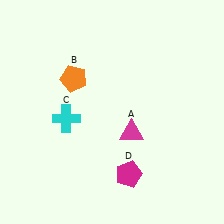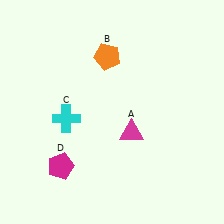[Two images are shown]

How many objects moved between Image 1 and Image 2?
2 objects moved between the two images.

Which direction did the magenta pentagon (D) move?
The magenta pentagon (D) moved left.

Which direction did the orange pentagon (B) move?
The orange pentagon (B) moved right.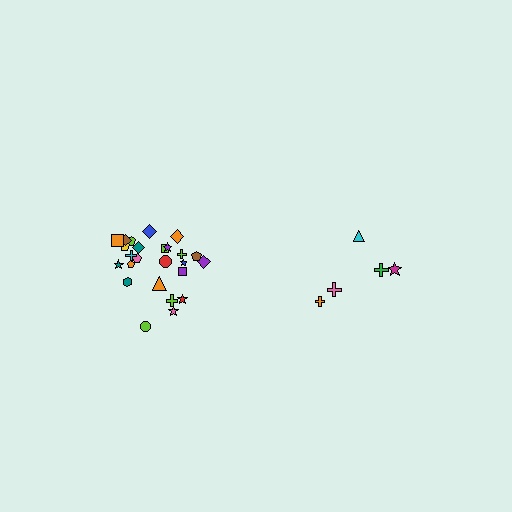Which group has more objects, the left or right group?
The left group.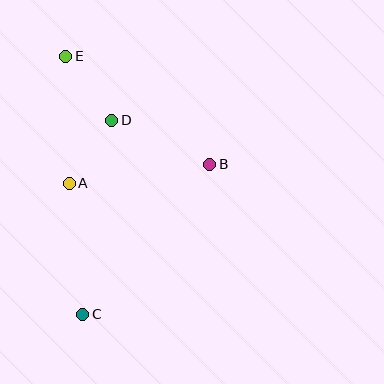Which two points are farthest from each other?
Points C and E are farthest from each other.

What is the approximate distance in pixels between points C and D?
The distance between C and D is approximately 196 pixels.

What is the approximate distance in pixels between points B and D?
The distance between B and D is approximately 108 pixels.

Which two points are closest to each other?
Points A and D are closest to each other.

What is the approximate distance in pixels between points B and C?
The distance between B and C is approximately 197 pixels.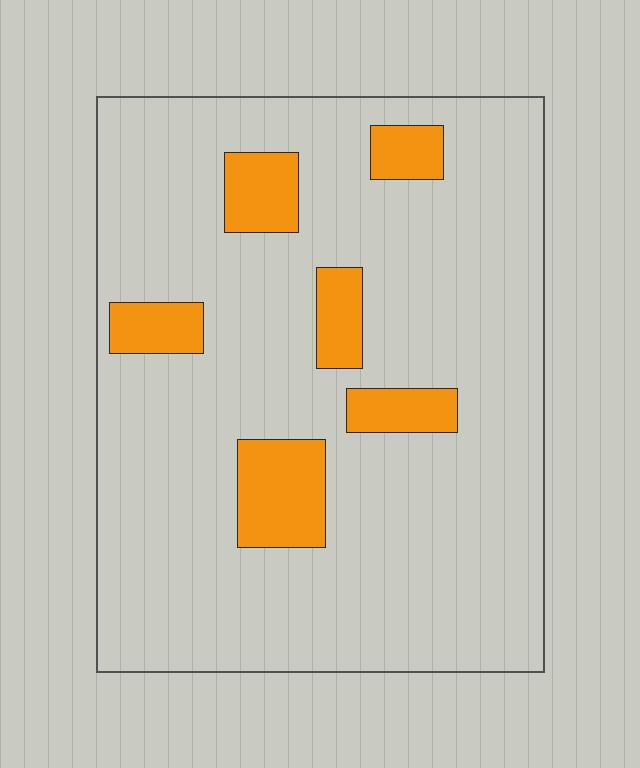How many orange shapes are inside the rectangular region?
6.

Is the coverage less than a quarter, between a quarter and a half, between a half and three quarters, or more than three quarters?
Less than a quarter.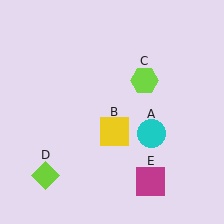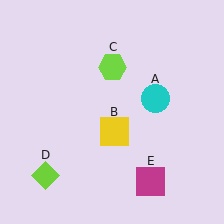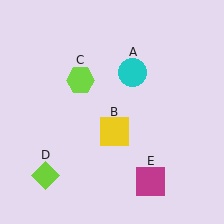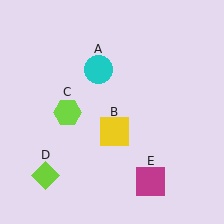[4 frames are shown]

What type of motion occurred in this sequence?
The cyan circle (object A), lime hexagon (object C) rotated counterclockwise around the center of the scene.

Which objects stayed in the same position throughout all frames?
Yellow square (object B) and lime diamond (object D) and magenta square (object E) remained stationary.